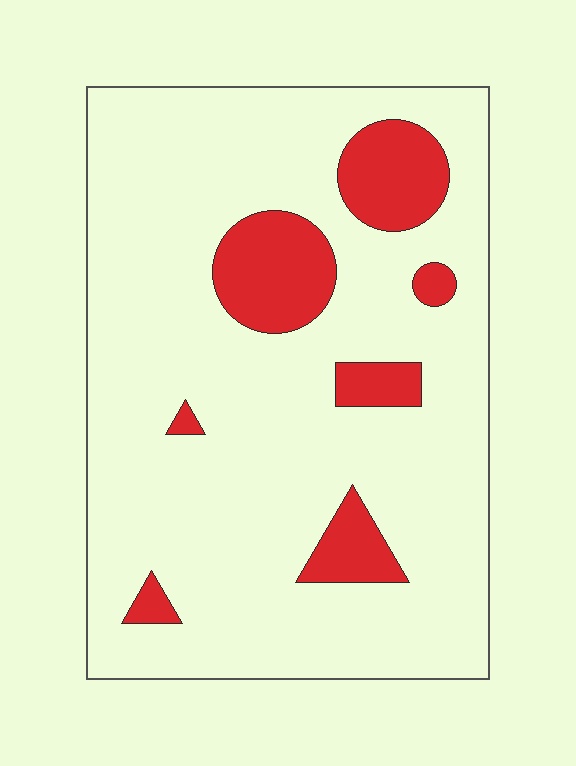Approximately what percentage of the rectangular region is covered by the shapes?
Approximately 15%.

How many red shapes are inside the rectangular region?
7.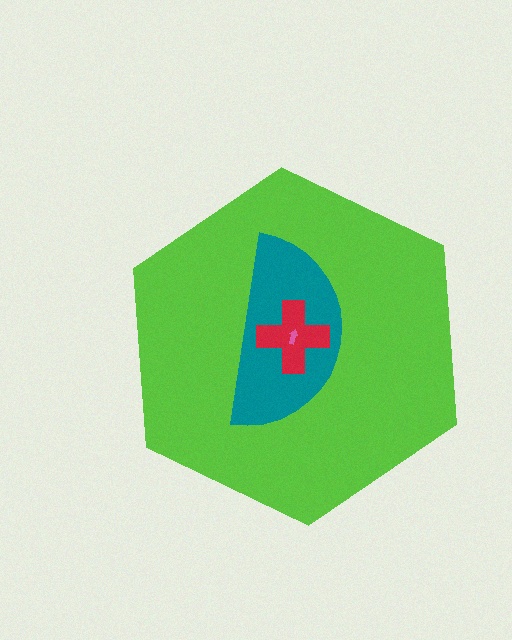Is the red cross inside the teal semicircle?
Yes.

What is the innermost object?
The pink arrow.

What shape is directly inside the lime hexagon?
The teal semicircle.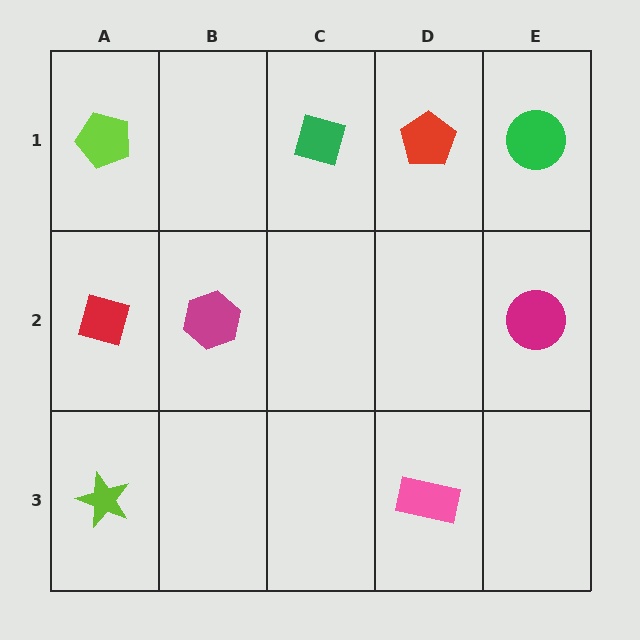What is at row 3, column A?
A lime star.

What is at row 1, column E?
A green circle.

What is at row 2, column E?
A magenta circle.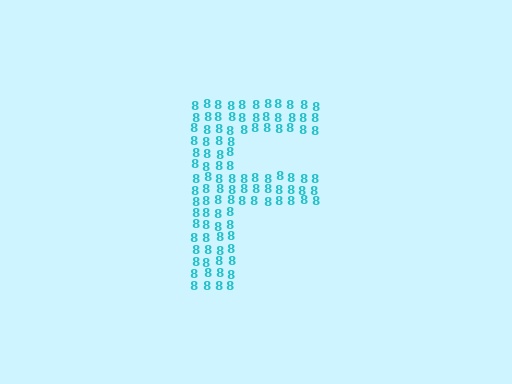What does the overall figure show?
The overall figure shows the letter F.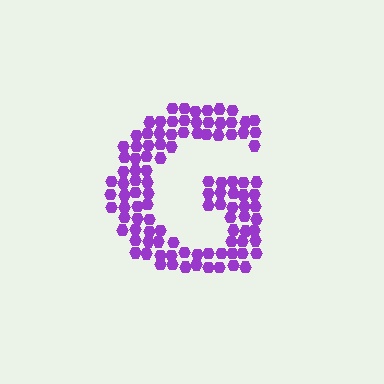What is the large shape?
The large shape is the letter G.